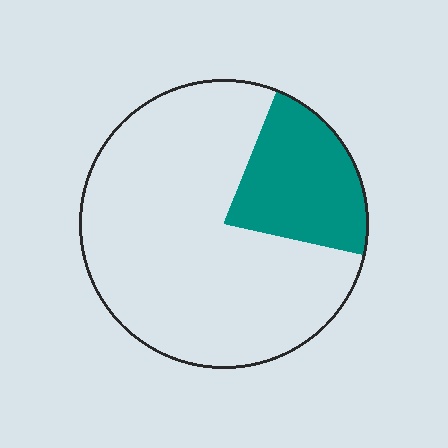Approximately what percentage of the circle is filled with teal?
Approximately 25%.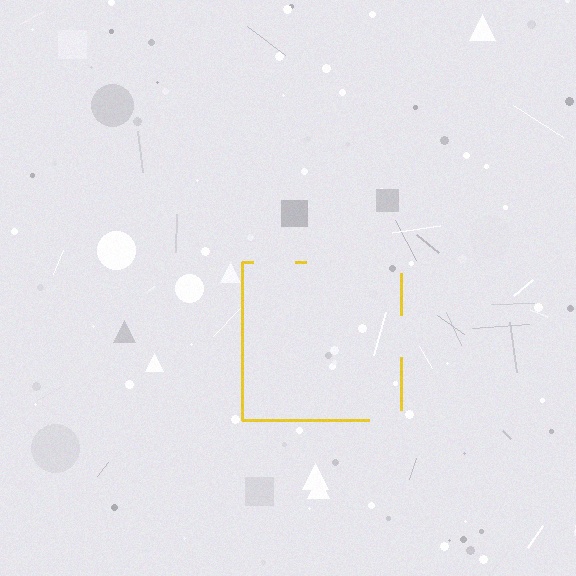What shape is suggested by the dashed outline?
The dashed outline suggests a square.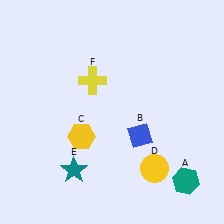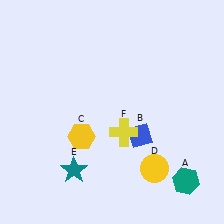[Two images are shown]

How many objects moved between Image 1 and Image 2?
1 object moved between the two images.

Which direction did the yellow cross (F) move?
The yellow cross (F) moved down.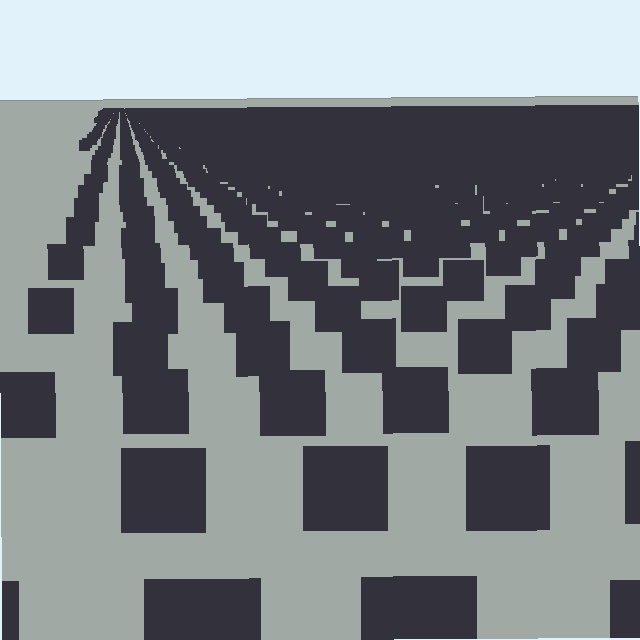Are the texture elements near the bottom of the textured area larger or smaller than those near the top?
Larger. Near the bottom, elements are closer to the viewer and appear at a bigger on-screen size.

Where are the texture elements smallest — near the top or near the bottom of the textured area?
Near the top.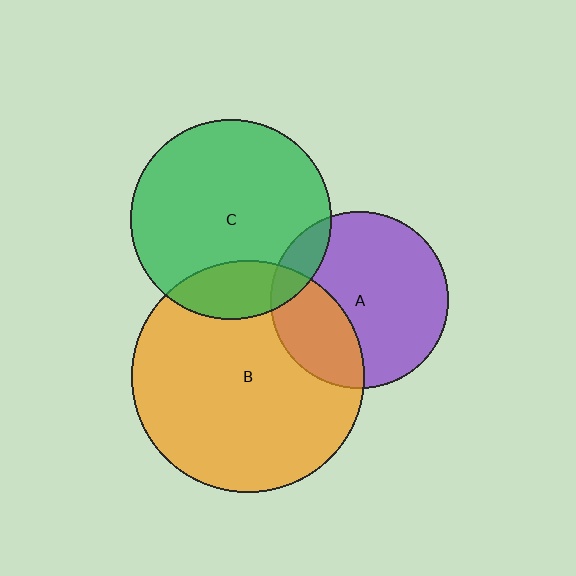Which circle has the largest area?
Circle B (orange).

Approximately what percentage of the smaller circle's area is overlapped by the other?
Approximately 20%.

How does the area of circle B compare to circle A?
Approximately 1.7 times.